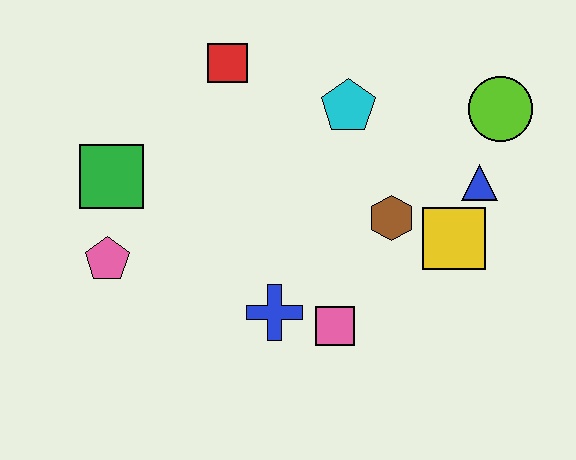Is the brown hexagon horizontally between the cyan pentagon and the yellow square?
Yes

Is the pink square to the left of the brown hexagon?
Yes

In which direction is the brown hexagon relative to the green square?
The brown hexagon is to the right of the green square.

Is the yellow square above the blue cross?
Yes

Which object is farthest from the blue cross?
The lime circle is farthest from the blue cross.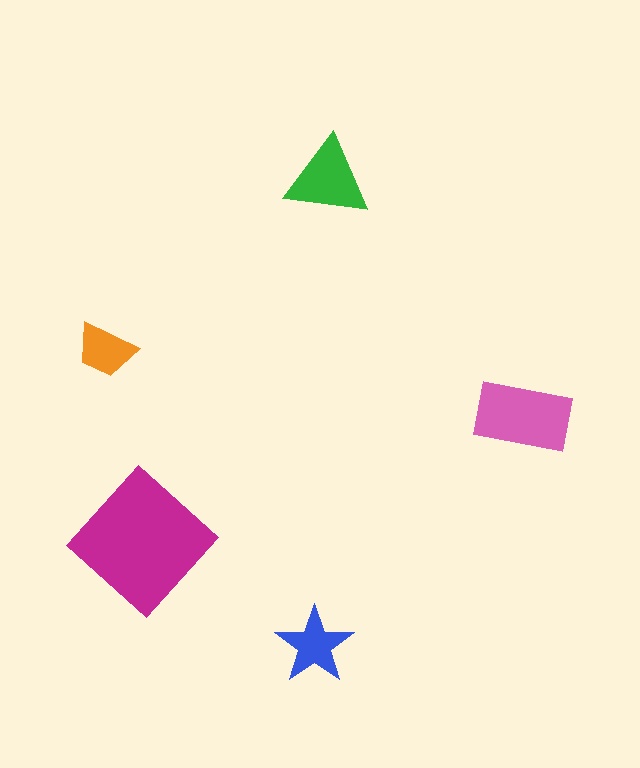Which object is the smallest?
The orange trapezoid.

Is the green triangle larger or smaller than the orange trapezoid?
Larger.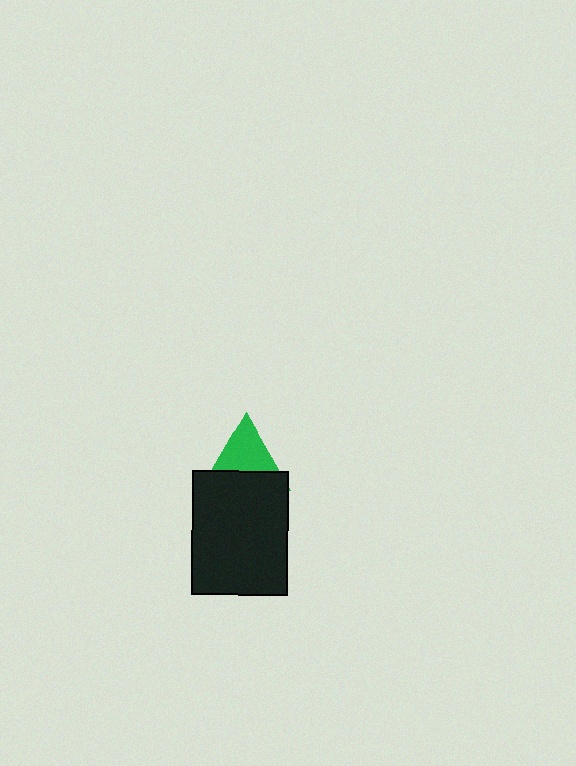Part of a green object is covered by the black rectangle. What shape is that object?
It is a triangle.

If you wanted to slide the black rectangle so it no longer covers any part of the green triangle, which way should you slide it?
Slide it down — that is the most direct way to separate the two shapes.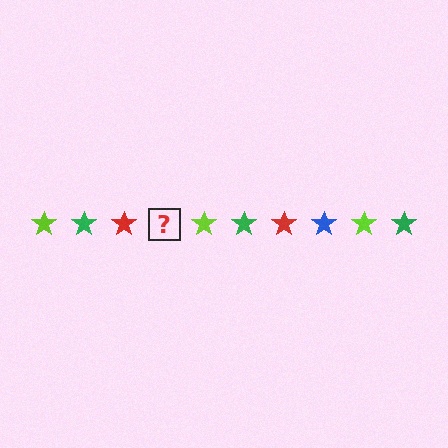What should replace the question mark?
The question mark should be replaced with a blue star.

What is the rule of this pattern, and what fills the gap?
The rule is that the pattern cycles through lime, green, red, blue stars. The gap should be filled with a blue star.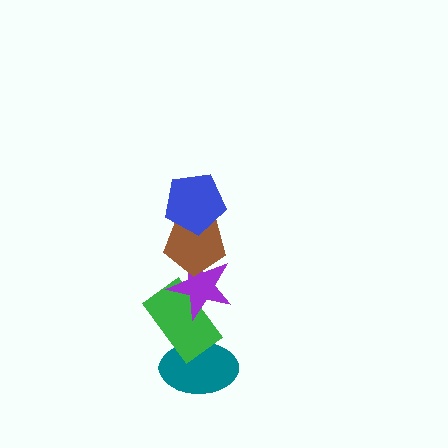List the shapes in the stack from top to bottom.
From top to bottom: the blue pentagon, the brown pentagon, the purple star, the green rectangle, the teal ellipse.